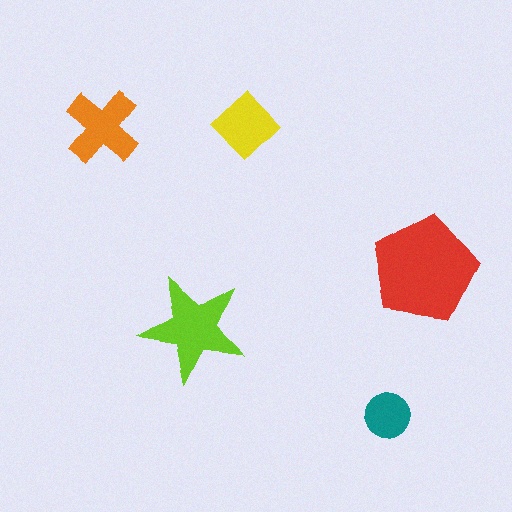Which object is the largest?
The red pentagon.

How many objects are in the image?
There are 5 objects in the image.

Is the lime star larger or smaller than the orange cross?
Larger.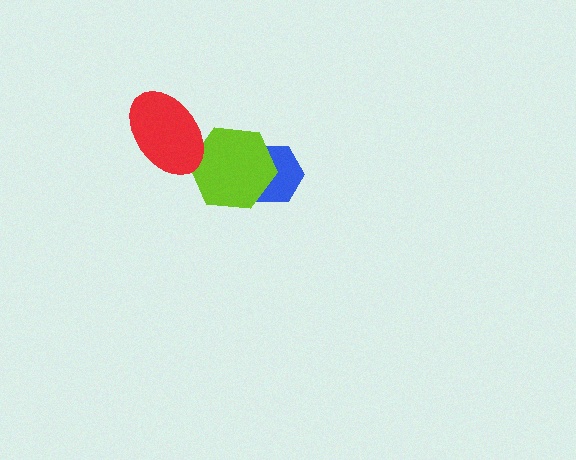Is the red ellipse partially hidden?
No, no other shape covers it.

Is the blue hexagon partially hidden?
Yes, it is partially covered by another shape.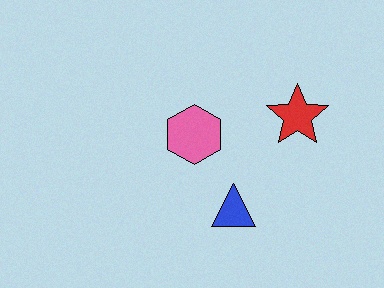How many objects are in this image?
There are 3 objects.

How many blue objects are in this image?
There is 1 blue object.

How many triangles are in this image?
There is 1 triangle.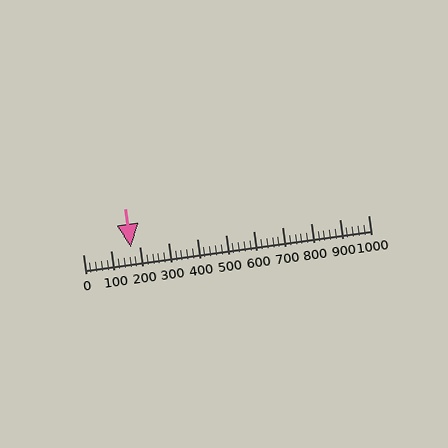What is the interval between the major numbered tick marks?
The major tick marks are spaced 100 units apart.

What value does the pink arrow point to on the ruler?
The pink arrow points to approximately 168.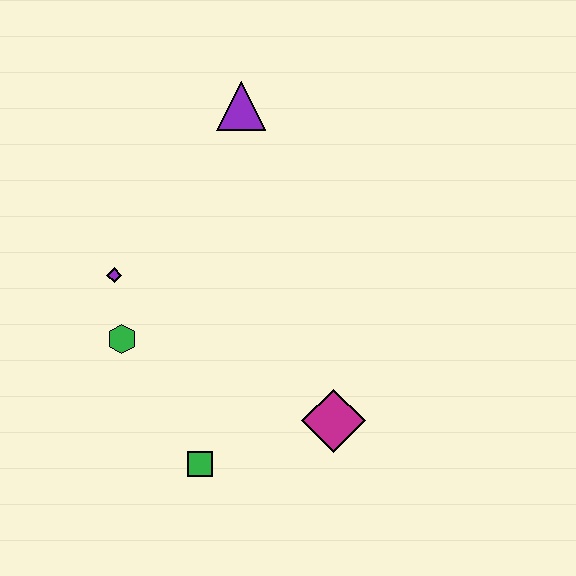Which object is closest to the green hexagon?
The purple diamond is closest to the green hexagon.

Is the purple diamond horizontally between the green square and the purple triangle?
No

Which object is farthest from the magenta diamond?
The purple triangle is farthest from the magenta diamond.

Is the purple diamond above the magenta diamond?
Yes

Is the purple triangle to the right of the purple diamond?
Yes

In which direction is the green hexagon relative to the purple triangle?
The green hexagon is below the purple triangle.